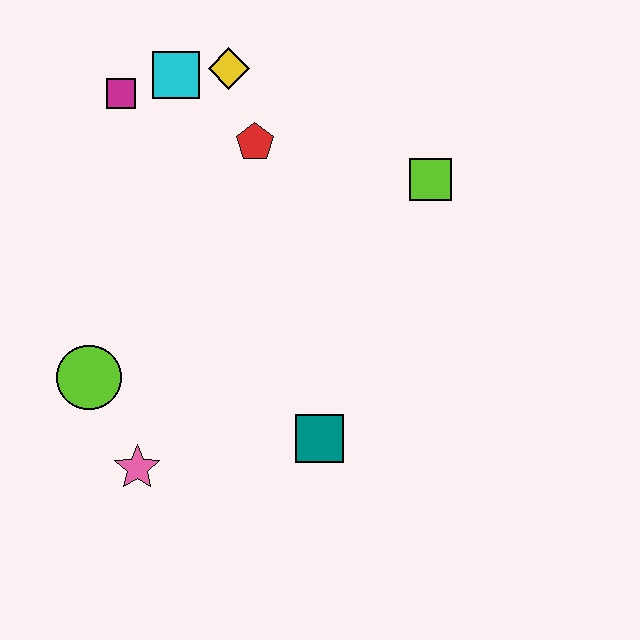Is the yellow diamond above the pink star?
Yes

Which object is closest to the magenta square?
The cyan square is closest to the magenta square.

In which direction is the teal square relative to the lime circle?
The teal square is to the right of the lime circle.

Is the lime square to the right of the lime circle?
Yes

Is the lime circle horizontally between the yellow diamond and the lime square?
No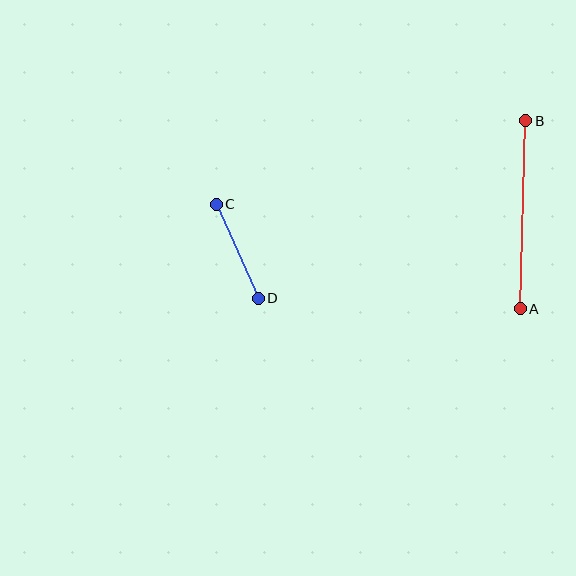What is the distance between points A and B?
The distance is approximately 188 pixels.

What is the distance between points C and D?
The distance is approximately 103 pixels.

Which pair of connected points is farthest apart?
Points A and B are farthest apart.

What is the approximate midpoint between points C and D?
The midpoint is at approximately (237, 251) pixels.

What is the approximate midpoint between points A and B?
The midpoint is at approximately (523, 215) pixels.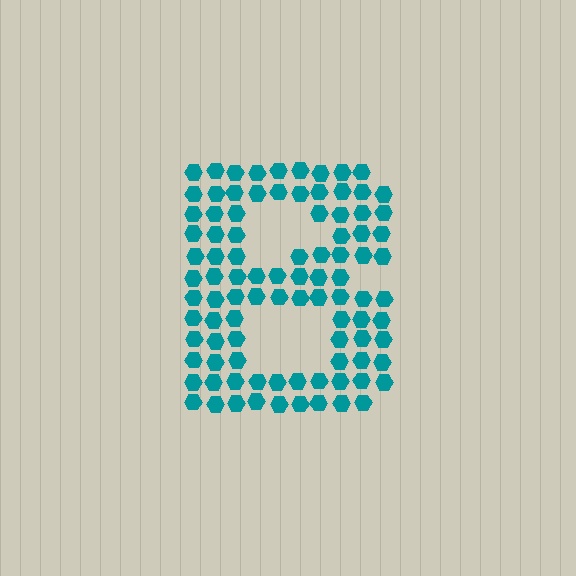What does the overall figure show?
The overall figure shows the letter B.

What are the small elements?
The small elements are hexagons.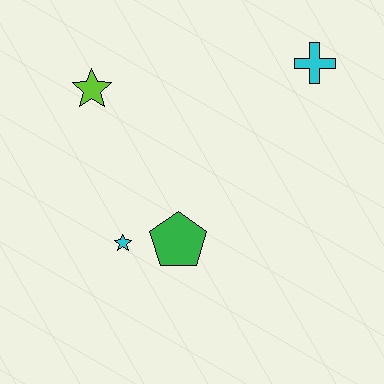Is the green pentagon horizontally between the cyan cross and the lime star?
Yes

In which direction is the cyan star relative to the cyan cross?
The cyan star is to the left of the cyan cross.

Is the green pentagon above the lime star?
No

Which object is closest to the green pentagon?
The cyan star is closest to the green pentagon.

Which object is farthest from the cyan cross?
The cyan star is farthest from the cyan cross.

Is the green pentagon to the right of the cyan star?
Yes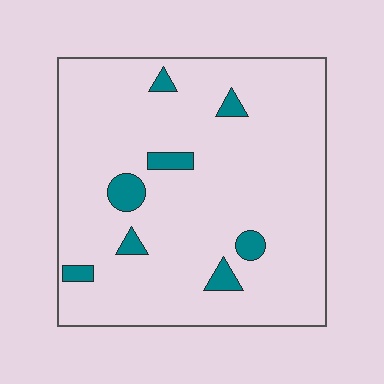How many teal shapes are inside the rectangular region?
8.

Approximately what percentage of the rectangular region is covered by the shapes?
Approximately 10%.